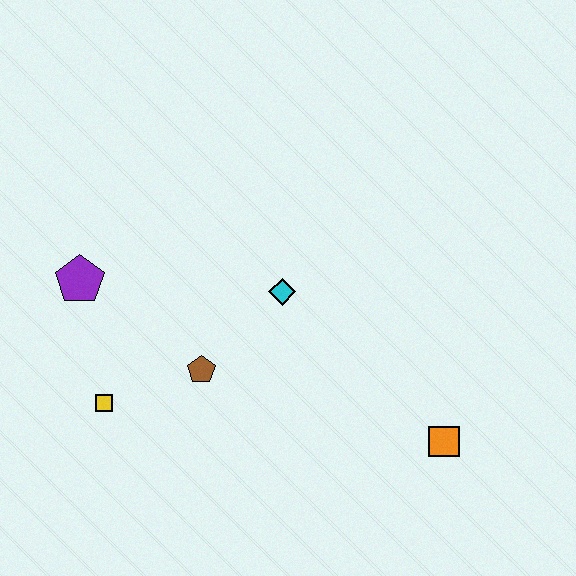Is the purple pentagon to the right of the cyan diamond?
No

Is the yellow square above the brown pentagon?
No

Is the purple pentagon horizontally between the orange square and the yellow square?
No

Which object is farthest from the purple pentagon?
The orange square is farthest from the purple pentagon.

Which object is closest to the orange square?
The cyan diamond is closest to the orange square.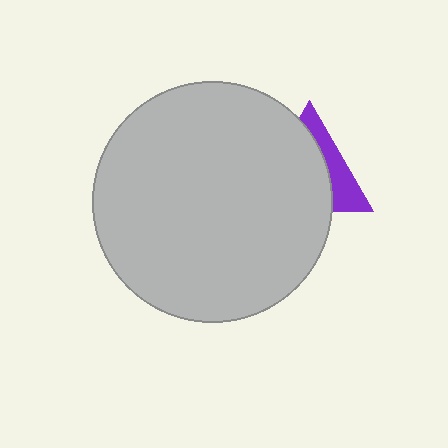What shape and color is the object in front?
The object in front is a light gray circle.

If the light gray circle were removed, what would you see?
You would see the complete purple triangle.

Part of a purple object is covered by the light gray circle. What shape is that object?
It is a triangle.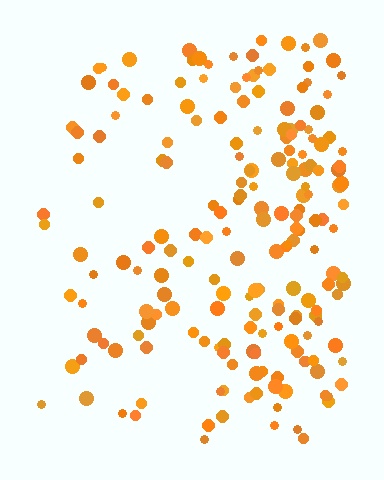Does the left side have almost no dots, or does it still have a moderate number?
Still a moderate number, just noticeably fewer than the right.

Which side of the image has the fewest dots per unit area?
The left.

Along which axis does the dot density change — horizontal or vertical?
Horizontal.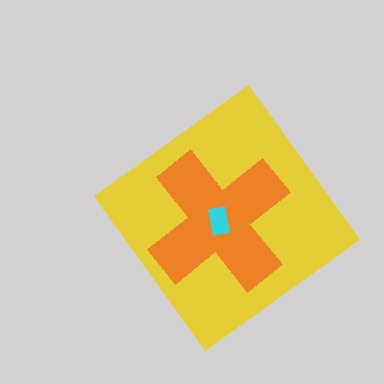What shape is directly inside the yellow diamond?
The orange cross.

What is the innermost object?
The cyan rectangle.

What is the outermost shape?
The yellow diamond.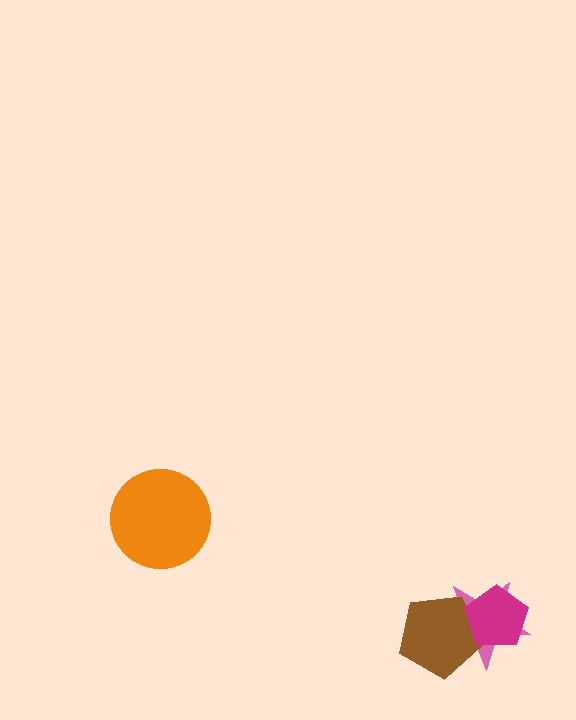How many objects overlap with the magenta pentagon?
2 objects overlap with the magenta pentagon.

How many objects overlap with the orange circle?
0 objects overlap with the orange circle.